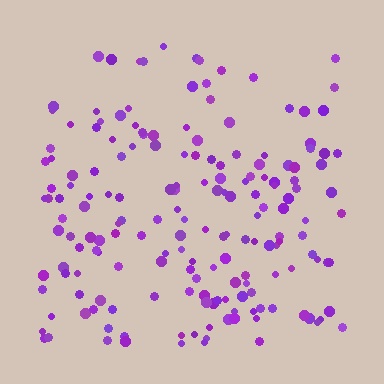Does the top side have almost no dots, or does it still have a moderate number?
Still a moderate number, just noticeably fewer than the bottom.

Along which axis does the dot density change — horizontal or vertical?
Vertical.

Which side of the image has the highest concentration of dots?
The bottom.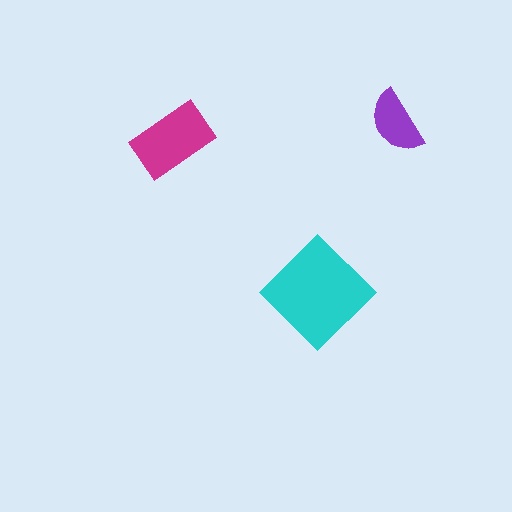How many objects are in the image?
There are 3 objects in the image.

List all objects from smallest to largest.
The purple semicircle, the magenta rectangle, the cyan diamond.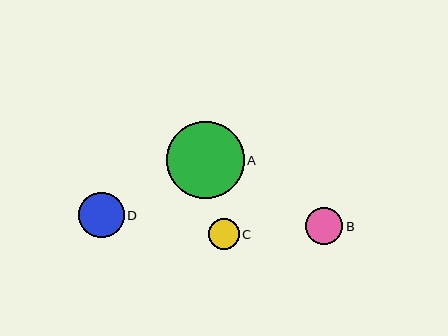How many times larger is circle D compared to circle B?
Circle D is approximately 1.2 times the size of circle B.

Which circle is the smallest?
Circle C is the smallest with a size of approximately 31 pixels.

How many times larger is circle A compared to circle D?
Circle A is approximately 1.7 times the size of circle D.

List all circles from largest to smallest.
From largest to smallest: A, D, B, C.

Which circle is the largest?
Circle A is the largest with a size of approximately 77 pixels.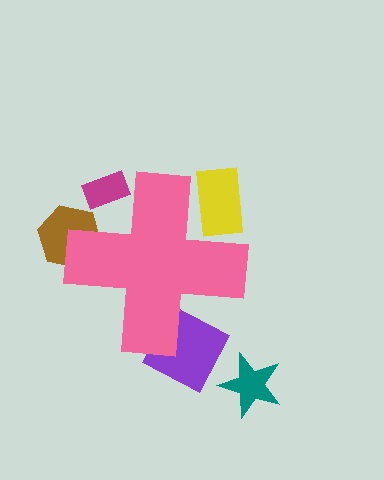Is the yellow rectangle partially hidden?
Yes, the yellow rectangle is partially hidden behind the pink cross.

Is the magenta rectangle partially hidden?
Yes, the magenta rectangle is partially hidden behind the pink cross.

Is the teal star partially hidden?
No, the teal star is fully visible.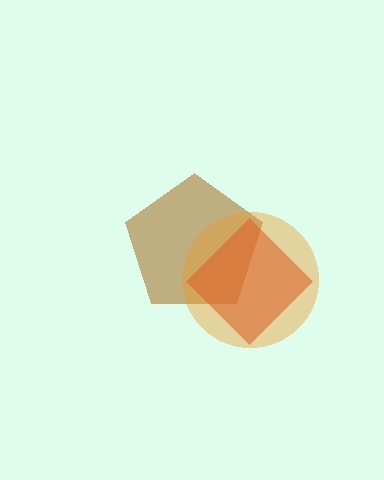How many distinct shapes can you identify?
There are 3 distinct shapes: a brown pentagon, a red diamond, an orange circle.